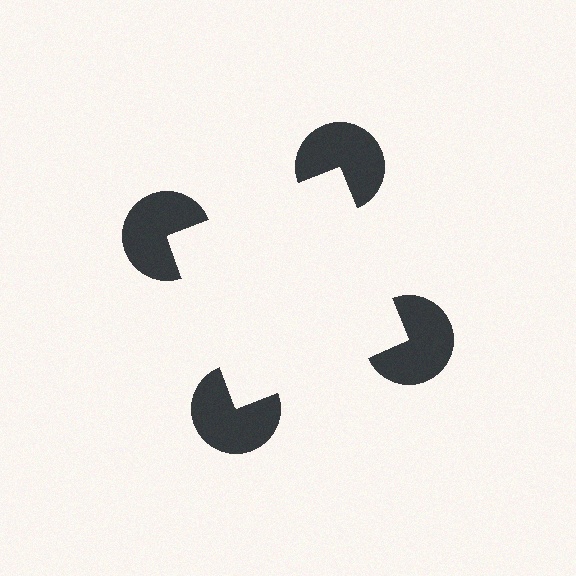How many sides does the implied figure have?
4 sides.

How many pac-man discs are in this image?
There are 4 — one at each vertex of the illusory square.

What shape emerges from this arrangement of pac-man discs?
An illusory square — its edges are inferred from the aligned wedge cuts in the pac-man discs, not physically drawn.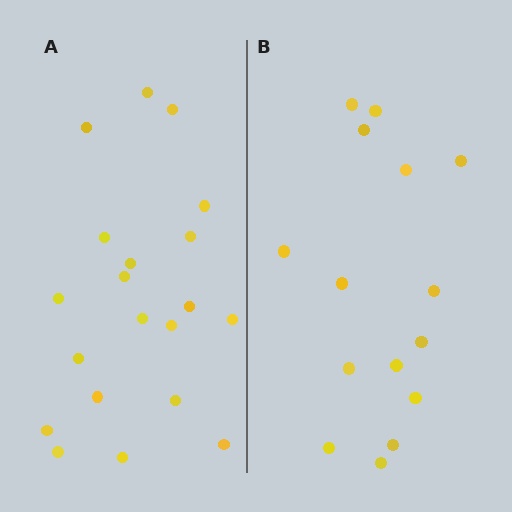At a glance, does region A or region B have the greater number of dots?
Region A (the left region) has more dots.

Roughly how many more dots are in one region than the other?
Region A has about 5 more dots than region B.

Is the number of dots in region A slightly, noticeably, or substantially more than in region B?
Region A has noticeably more, but not dramatically so. The ratio is roughly 1.3 to 1.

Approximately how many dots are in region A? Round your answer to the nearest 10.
About 20 dots.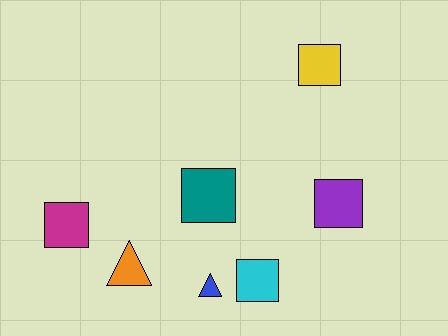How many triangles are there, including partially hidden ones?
There are 2 triangles.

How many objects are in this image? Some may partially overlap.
There are 7 objects.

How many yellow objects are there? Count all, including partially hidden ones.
There is 1 yellow object.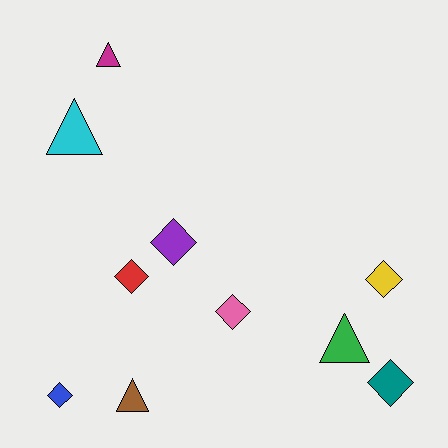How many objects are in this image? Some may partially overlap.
There are 10 objects.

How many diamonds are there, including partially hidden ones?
There are 6 diamonds.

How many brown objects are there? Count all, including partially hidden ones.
There is 1 brown object.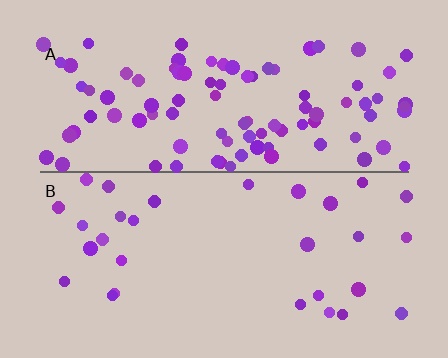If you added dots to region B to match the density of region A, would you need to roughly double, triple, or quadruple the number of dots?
Approximately triple.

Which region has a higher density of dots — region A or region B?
A (the top).